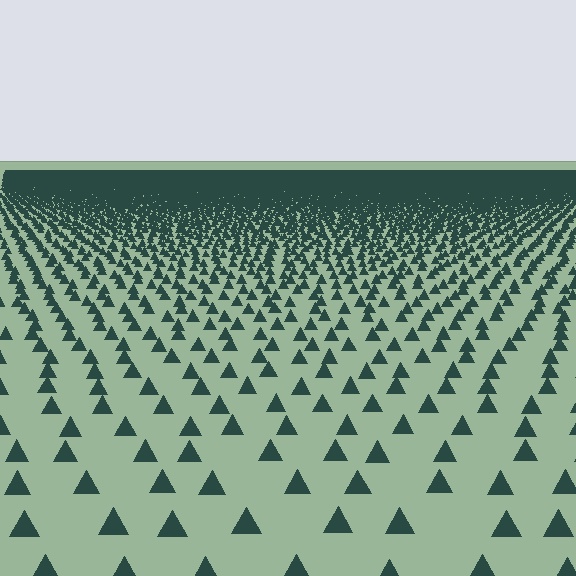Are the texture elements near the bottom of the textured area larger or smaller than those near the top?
Larger. Near the bottom, elements are closer to the viewer and appear at a bigger on-screen size.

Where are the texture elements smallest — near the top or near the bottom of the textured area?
Near the top.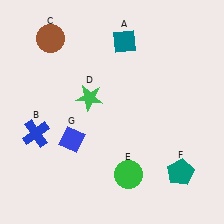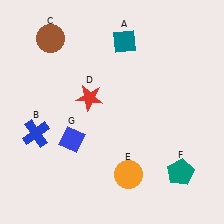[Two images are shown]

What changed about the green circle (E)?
In Image 1, E is green. In Image 2, it changed to orange.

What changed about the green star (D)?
In Image 1, D is green. In Image 2, it changed to red.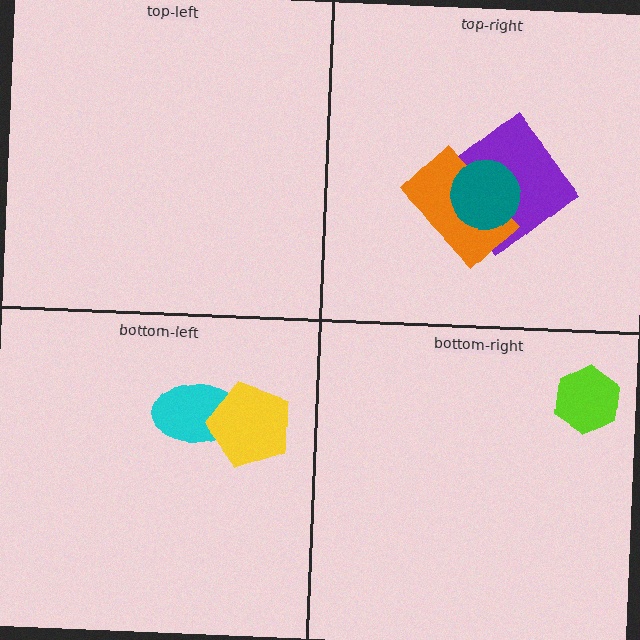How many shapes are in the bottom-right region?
1.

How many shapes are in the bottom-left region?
2.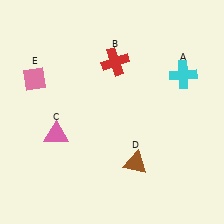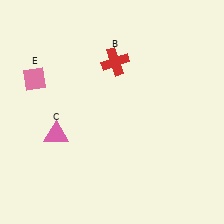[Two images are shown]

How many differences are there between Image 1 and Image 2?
There are 2 differences between the two images.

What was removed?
The brown triangle (D), the cyan cross (A) were removed in Image 2.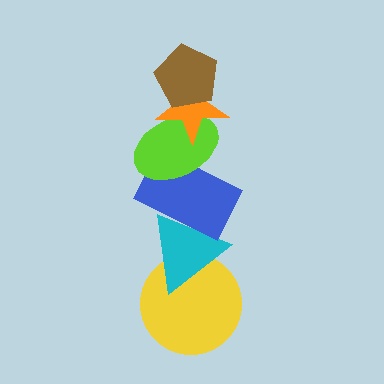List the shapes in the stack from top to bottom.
From top to bottom: the brown pentagon, the orange star, the lime ellipse, the blue rectangle, the cyan triangle, the yellow circle.